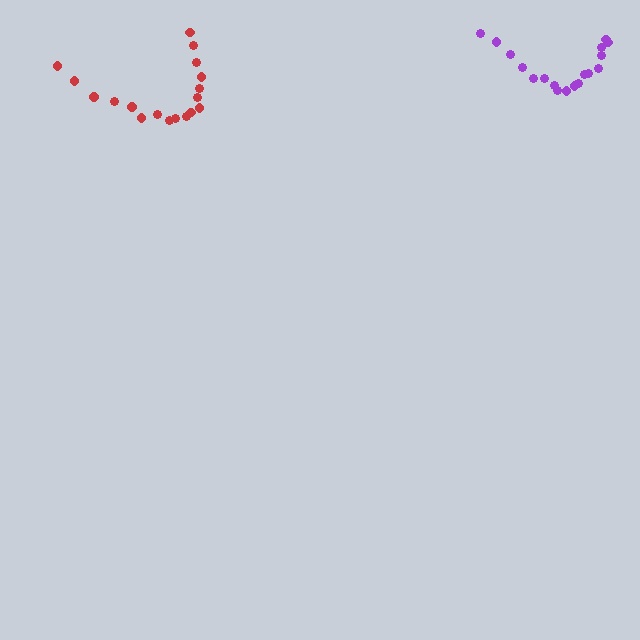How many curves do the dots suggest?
There are 2 distinct paths.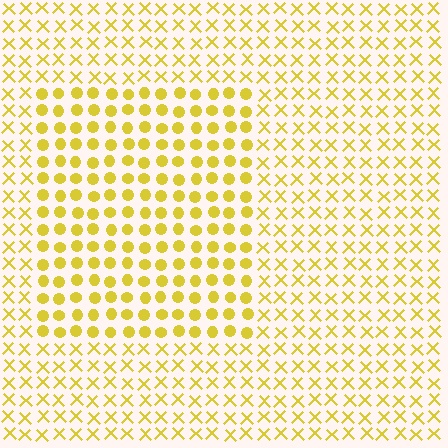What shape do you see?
I see a rectangle.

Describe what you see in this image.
The image is filled with small yellow elements arranged in a uniform grid. A rectangle-shaped region contains circles, while the surrounding area contains X marks. The boundary is defined purely by the change in element shape.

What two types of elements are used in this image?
The image uses circles inside the rectangle region and X marks outside it.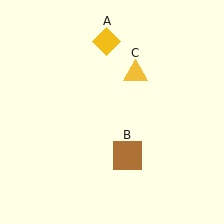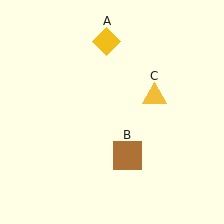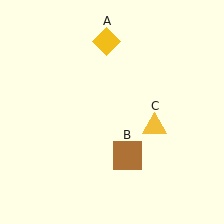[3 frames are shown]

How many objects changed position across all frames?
1 object changed position: yellow triangle (object C).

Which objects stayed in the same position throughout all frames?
Yellow diamond (object A) and brown square (object B) remained stationary.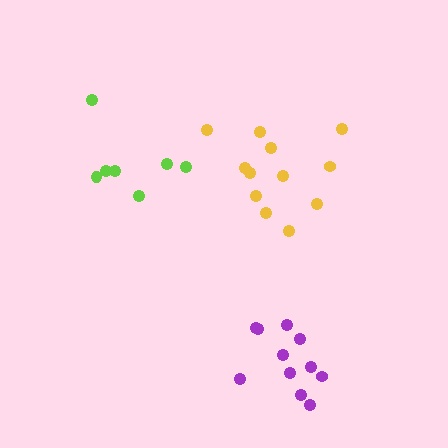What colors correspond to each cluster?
The clusters are colored: lime, purple, yellow.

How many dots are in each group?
Group 1: 7 dots, Group 2: 12 dots, Group 3: 12 dots (31 total).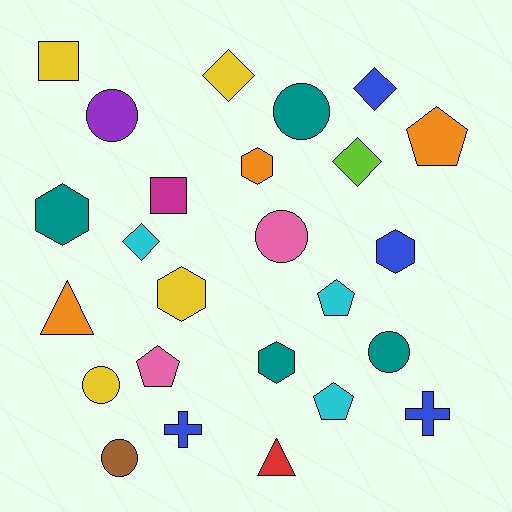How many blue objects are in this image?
There are 4 blue objects.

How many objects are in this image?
There are 25 objects.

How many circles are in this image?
There are 6 circles.